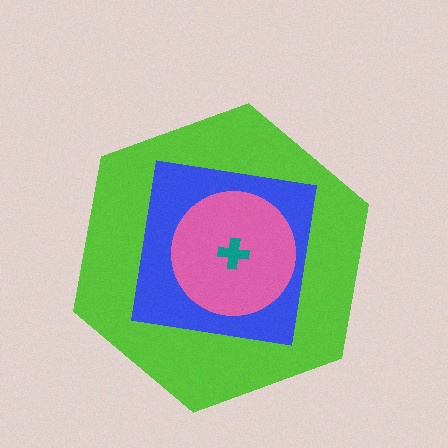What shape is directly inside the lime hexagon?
The blue square.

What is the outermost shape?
The lime hexagon.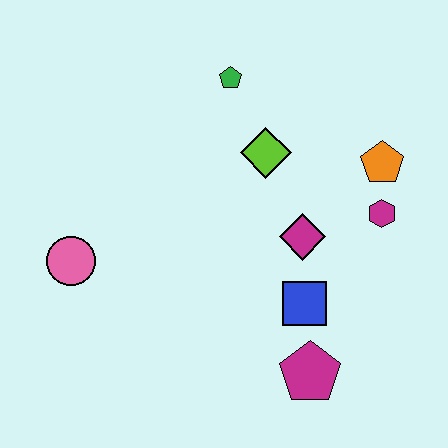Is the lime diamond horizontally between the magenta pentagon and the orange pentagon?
No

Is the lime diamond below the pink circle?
No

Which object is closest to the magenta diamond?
The blue square is closest to the magenta diamond.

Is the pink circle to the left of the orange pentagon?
Yes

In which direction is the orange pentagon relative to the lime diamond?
The orange pentagon is to the right of the lime diamond.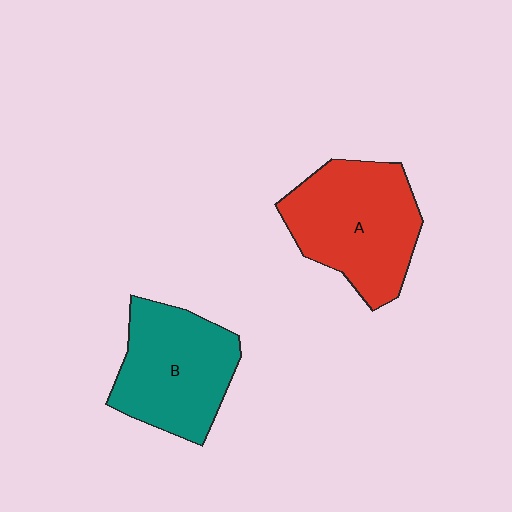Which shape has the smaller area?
Shape B (teal).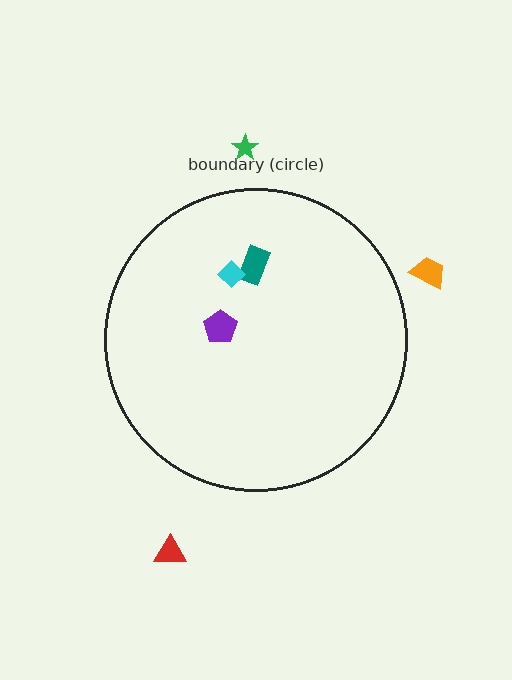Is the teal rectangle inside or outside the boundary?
Inside.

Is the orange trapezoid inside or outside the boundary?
Outside.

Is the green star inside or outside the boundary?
Outside.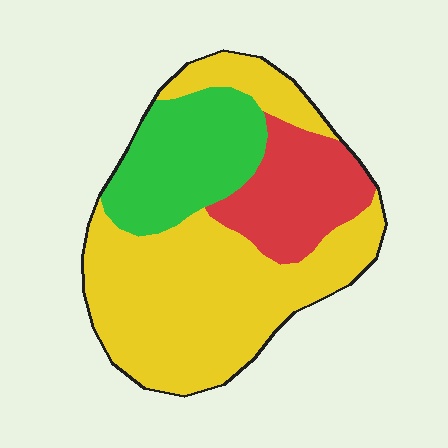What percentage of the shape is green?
Green covers about 25% of the shape.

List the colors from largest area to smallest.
From largest to smallest: yellow, green, red.